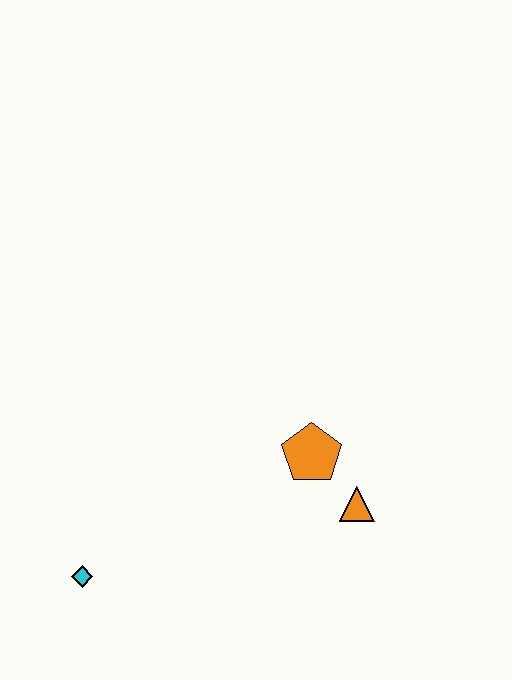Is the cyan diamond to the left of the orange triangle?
Yes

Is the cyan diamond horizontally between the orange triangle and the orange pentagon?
No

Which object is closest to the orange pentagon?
The orange triangle is closest to the orange pentagon.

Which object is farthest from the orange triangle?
The cyan diamond is farthest from the orange triangle.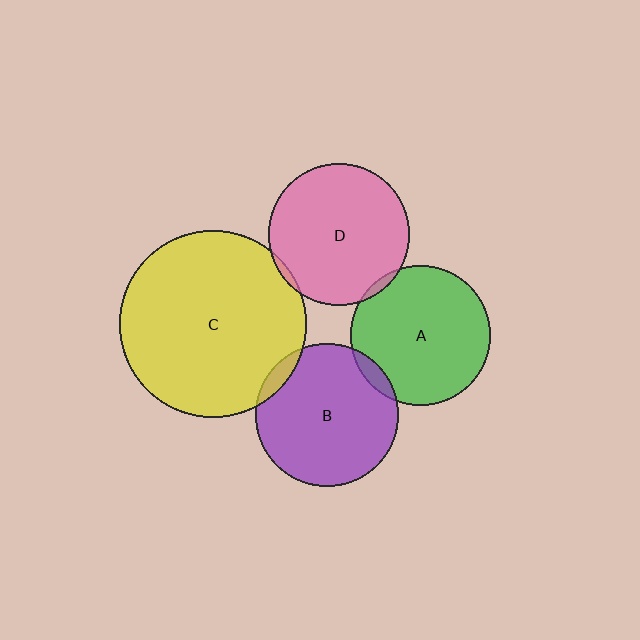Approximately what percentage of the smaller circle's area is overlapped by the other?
Approximately 5%.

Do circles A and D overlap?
Yes.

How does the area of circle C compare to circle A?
Approximately 1.8 times.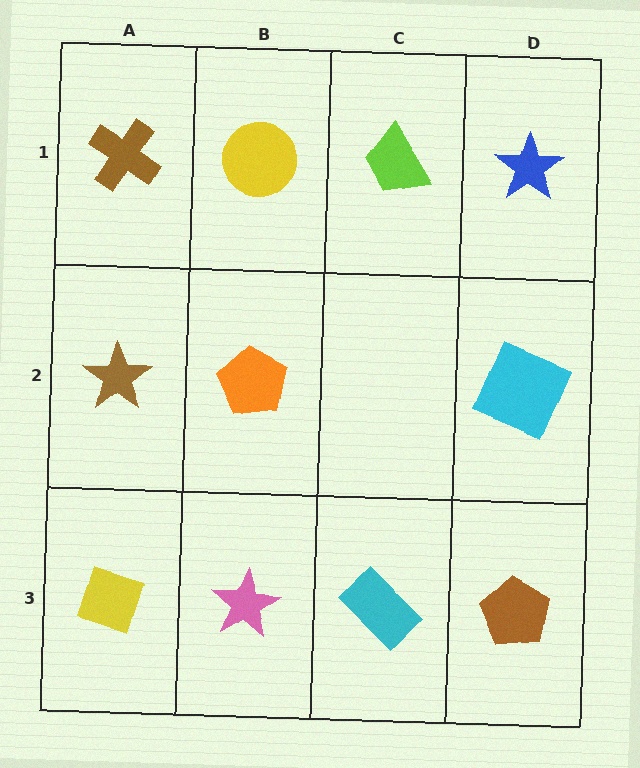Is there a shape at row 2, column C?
No, that cell is empty.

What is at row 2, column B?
An orange pentagon.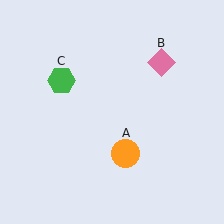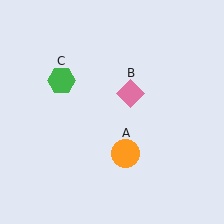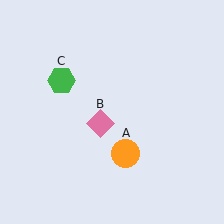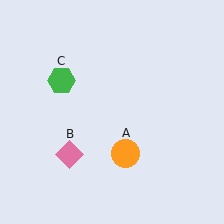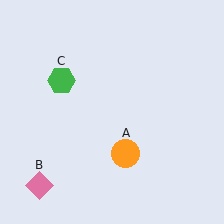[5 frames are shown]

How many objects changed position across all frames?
1 object changed position: pink diamond (object B).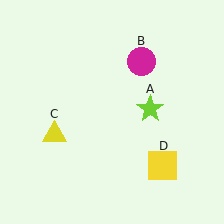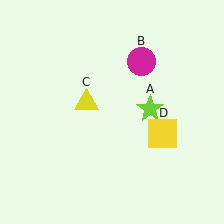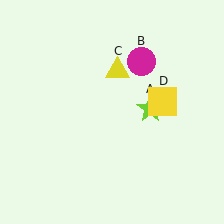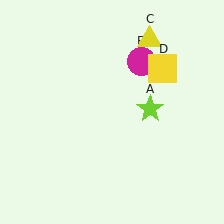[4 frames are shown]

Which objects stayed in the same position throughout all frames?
Lime star (object A) and magenta circle (object B) remained stationary.